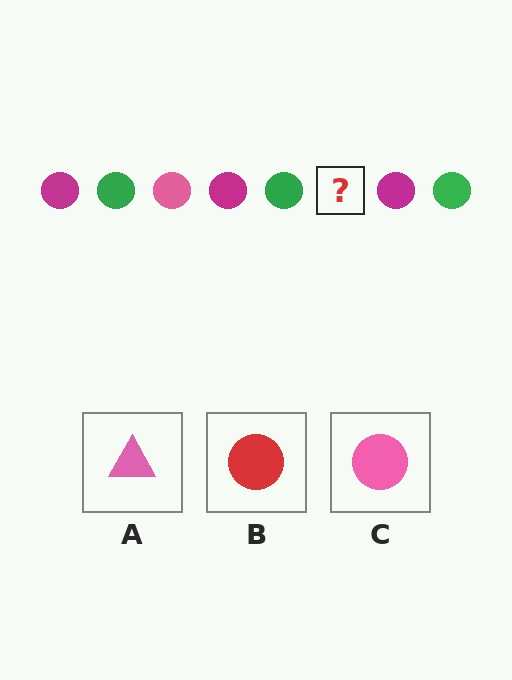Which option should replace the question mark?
Option C.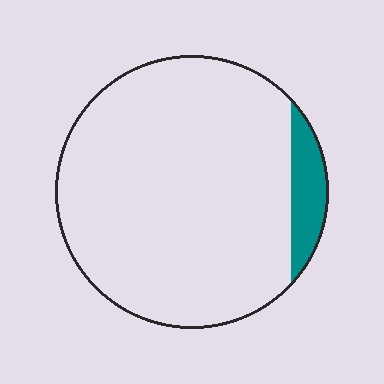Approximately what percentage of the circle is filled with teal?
Approximately 10%.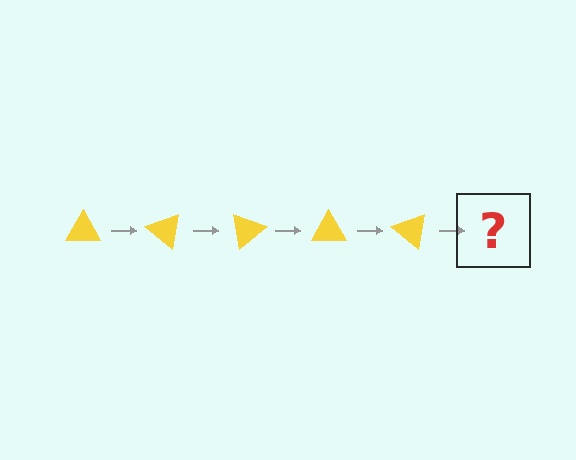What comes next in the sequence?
The next element should be a yellow triangle rotated 200 degrees.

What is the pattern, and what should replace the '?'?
The pattern is that the triangle rotates 40 degrees each step. The '?' should be a yellow triangle rotated 200 degrees.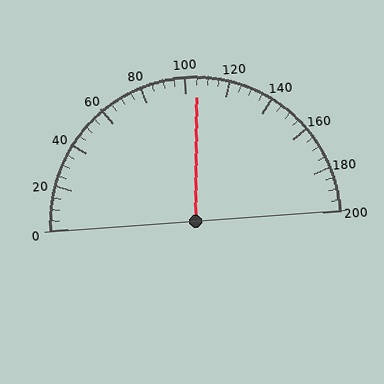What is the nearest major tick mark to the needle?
The nearest major tick mark is 100.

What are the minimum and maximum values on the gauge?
The gauge ranges from 0 to 200.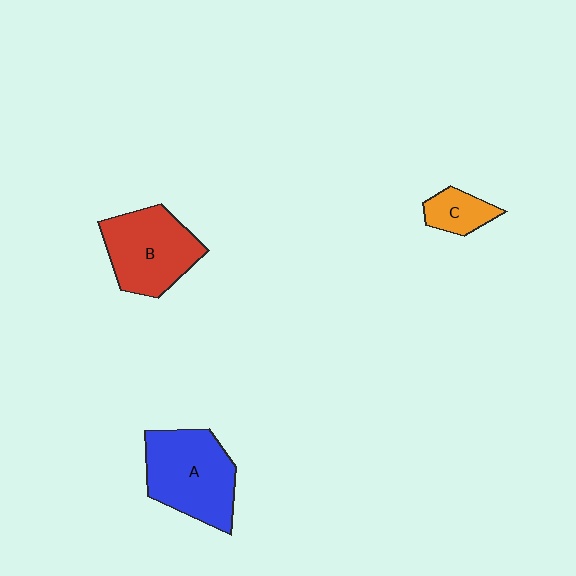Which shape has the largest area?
Shape A (blue).